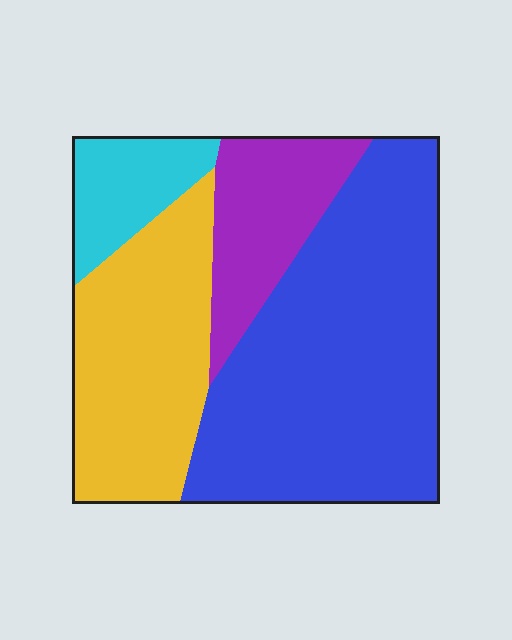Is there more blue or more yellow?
Blue.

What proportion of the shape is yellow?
Yellow takes up about one quarter (1/4) of the shape.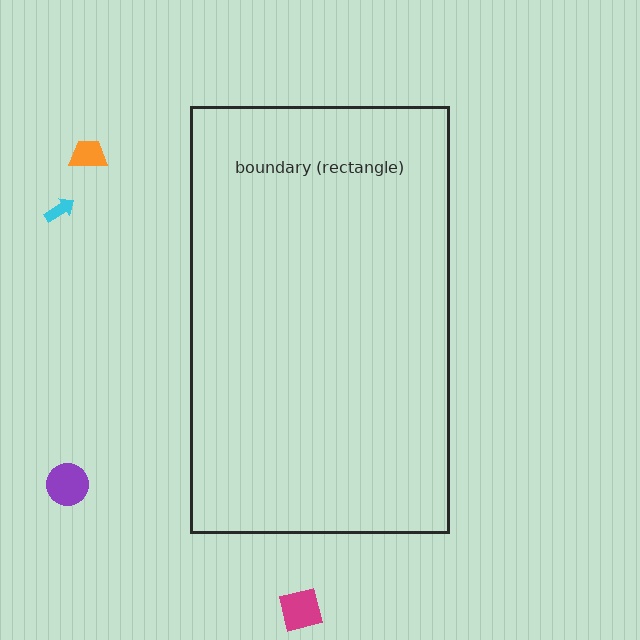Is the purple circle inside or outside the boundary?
Outside.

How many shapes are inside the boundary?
0 inside, 4 outside.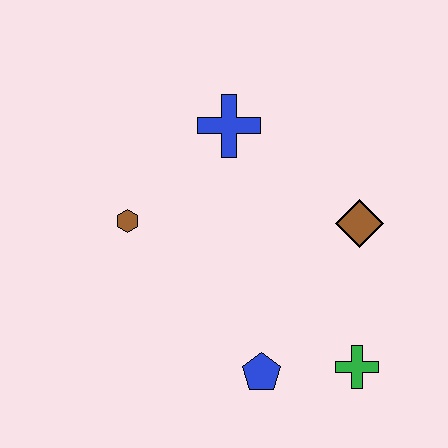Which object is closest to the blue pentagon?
The green cross is closest to the blue pentagon.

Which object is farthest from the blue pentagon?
The blue cross is farthest from the blue pentagon.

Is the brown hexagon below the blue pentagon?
No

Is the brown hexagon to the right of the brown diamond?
No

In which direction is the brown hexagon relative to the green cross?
The brown hexagon is to the left of the green cross.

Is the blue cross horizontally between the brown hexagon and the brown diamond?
Yes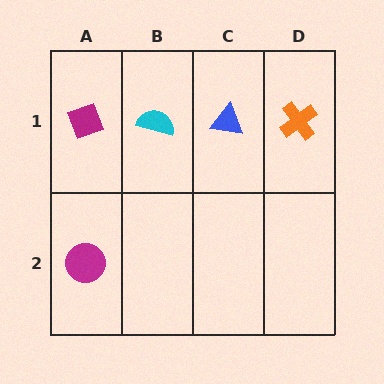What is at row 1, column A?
A magenta diamond.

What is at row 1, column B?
A cyan semicircle.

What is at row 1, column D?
An orange cross.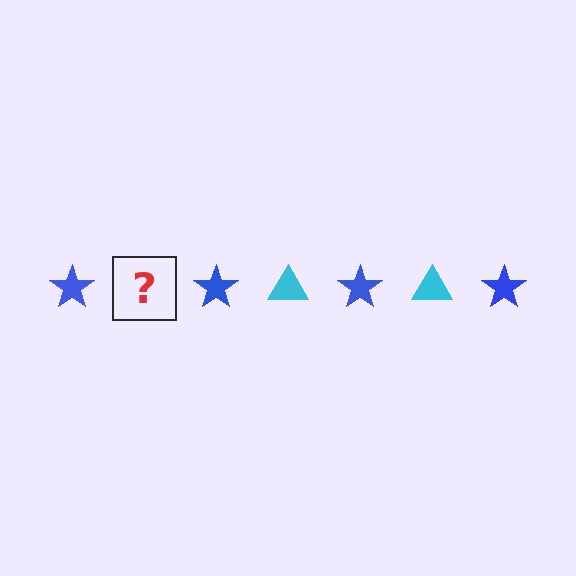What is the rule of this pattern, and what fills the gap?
The rule is that the pattern alternates between blue star and cyan triangle. The gap should be filled with a cyan triangle.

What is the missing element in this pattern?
The missing element is a cyan triangle.